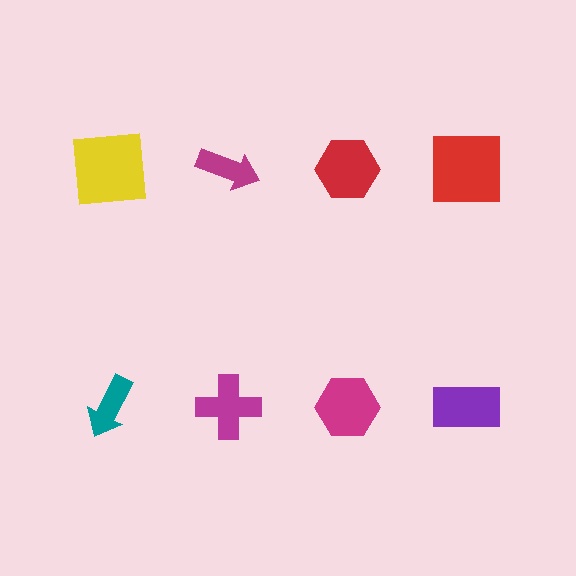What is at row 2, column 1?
A teal arrow.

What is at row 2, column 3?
A magenta hexagon.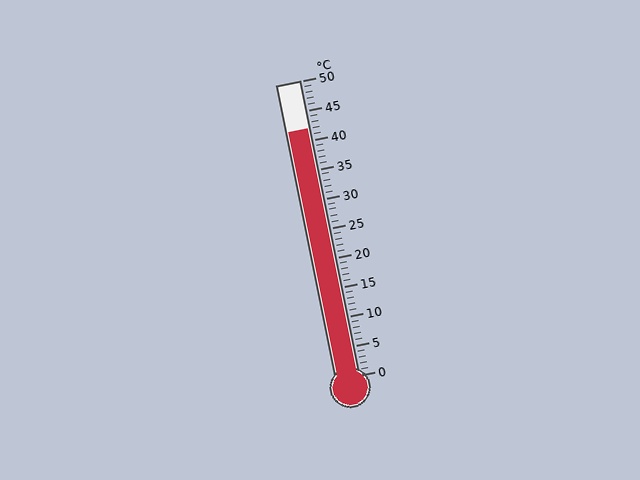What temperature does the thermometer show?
The thermometer shows approximately 42°C.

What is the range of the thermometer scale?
The thermometer scale ranges from 0°C to 50°C.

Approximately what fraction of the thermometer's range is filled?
The thermometer is filled to approximately 85% of its range.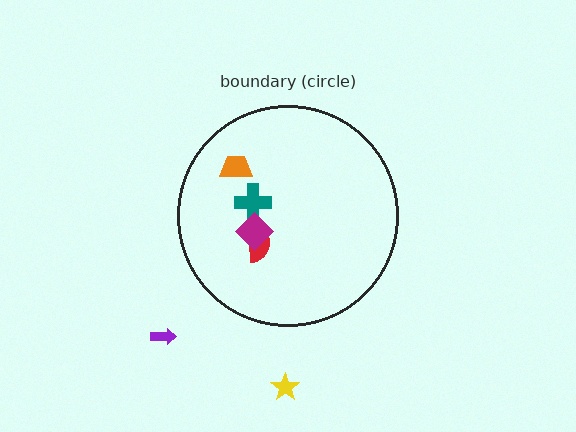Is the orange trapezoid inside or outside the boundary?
Inside.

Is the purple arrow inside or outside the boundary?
Outside.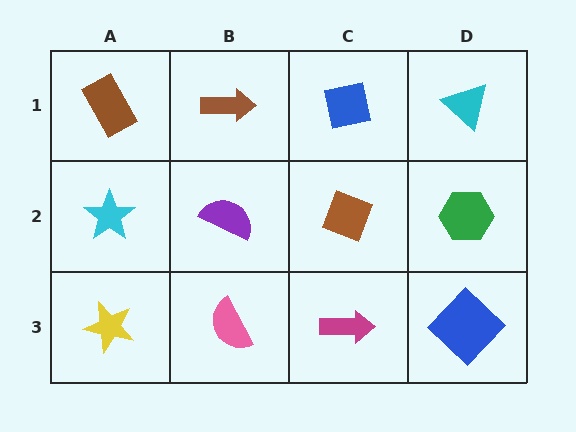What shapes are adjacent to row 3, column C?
A brown diamond (row 2, column C), a pink semicircle (row 3, column B), a blue diamond (row 3, column D).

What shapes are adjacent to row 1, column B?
A purple semicircle (row 2, column B), a brown rectangle (row 1, column A), a blue square (row 1, column C).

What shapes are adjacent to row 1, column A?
A cyan star (row 2, column A), a brown arrow (row 1, column B).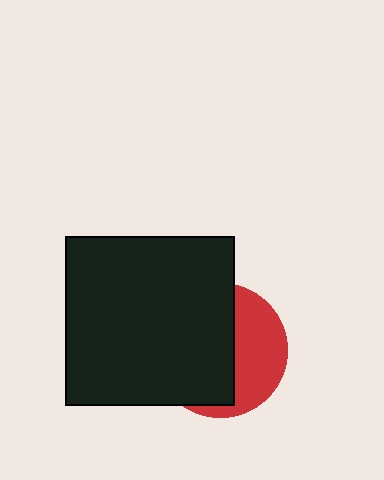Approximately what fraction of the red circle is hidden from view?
Roughly 60% of the red circle is hidden behind the black square.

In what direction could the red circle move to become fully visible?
The red circle could move right. That would shift it out from behind the black square entirely.